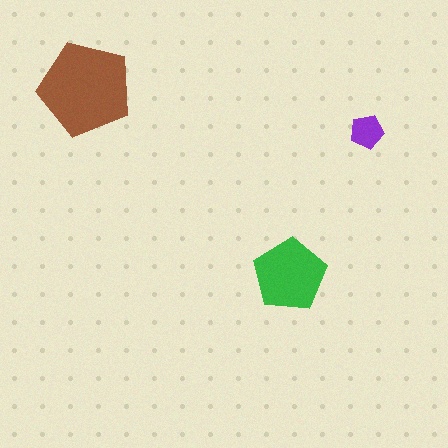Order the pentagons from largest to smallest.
the brown one, the green one, the purple one.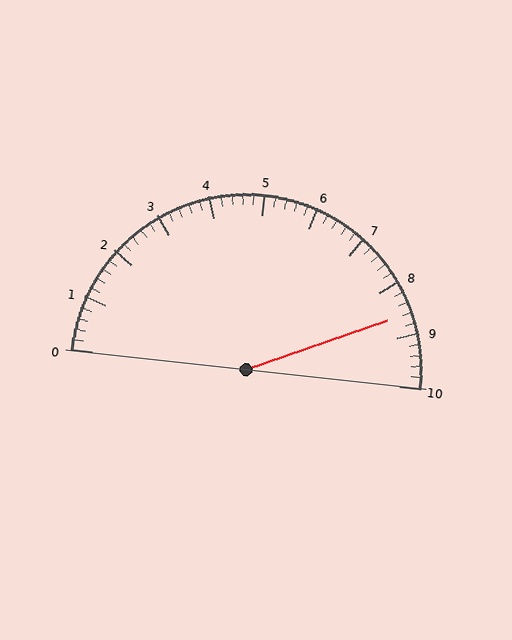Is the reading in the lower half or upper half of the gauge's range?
The reading is in the upper half of the range (0 to 10).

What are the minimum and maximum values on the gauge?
The gauge ranges from 0 to 10.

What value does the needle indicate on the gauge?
The needle indicates approximately 8.6.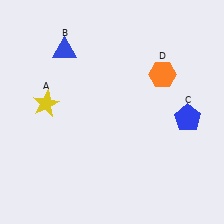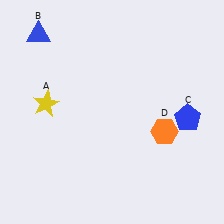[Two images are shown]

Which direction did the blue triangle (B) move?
The blue triangle (B) moved left.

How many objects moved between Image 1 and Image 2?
2 objects moved between the two images.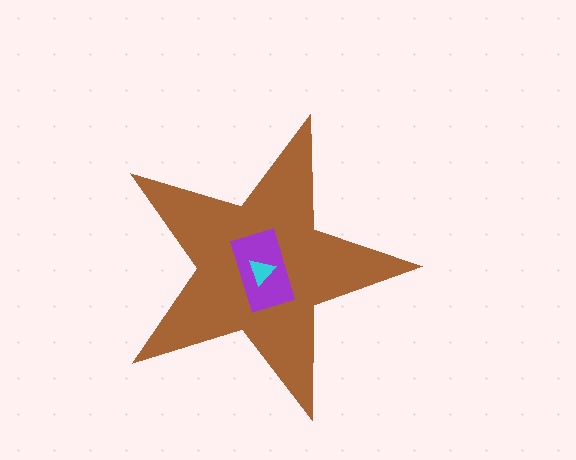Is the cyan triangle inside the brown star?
Yes.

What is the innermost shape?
The cyan triangle.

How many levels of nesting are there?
3.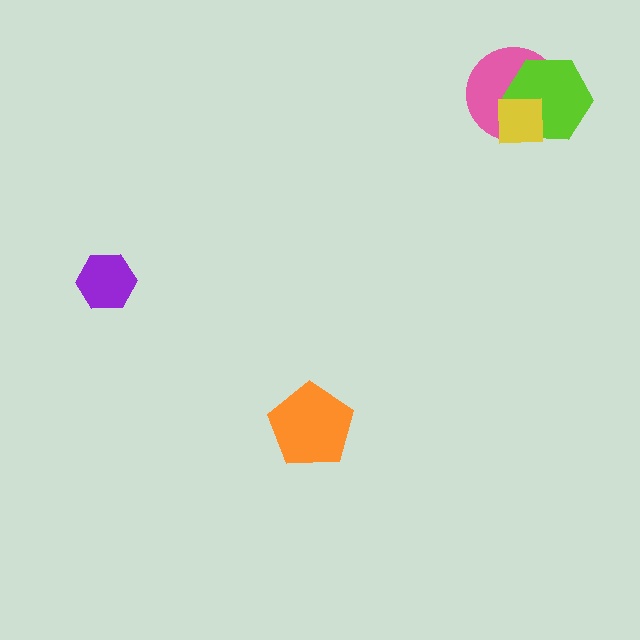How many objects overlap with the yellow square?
2 objects overlap with the yellow square.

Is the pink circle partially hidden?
Yes, it is partially covered by another shape.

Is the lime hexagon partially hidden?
Yes, it is partially covered by another shape.